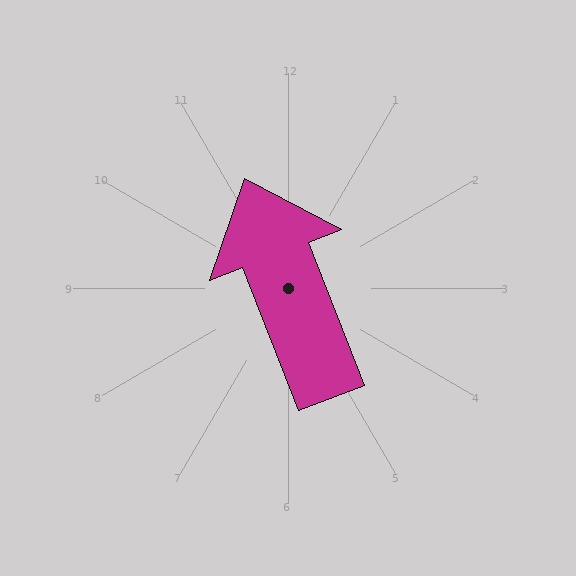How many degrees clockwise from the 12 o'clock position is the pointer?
Approximately 339 degrees.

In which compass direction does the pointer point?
North.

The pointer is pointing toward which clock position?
Roughly 11 o'clock.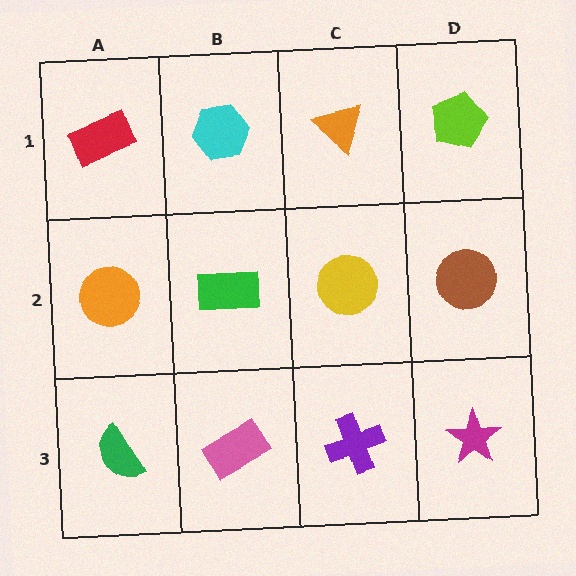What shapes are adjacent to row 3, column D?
A brown circle (row 2, column D), a purple cross (row 3, column C).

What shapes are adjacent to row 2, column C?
An orange triangle (row 1, column C), a purple cross (row 3, column C), a green rectangle (row 2, column B), a brown circle (row 2, column D).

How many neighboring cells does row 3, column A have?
2.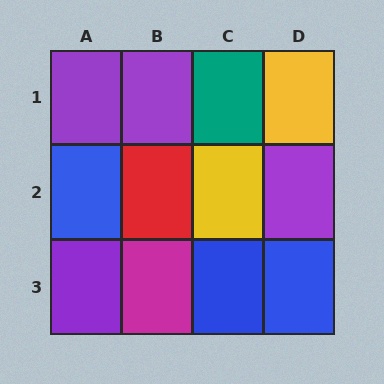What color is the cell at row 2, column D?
Purple.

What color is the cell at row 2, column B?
Red.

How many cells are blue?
3 cells are blue.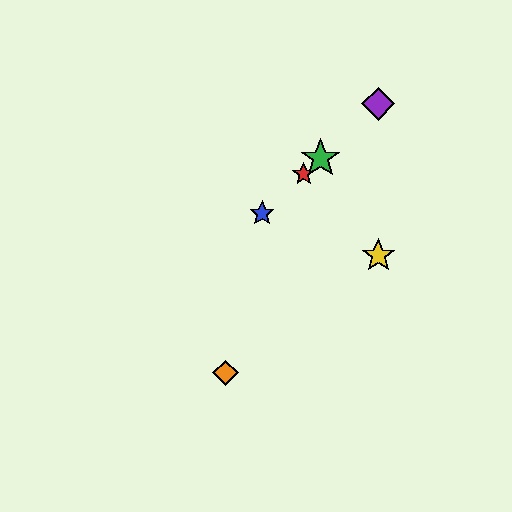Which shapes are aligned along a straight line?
The red star, the blue star, the green star, the purple diamond are aligned along a straight line.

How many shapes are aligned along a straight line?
4 shapes (the red star, the blue star, the green star, the purple diamond) are aligned along a straight line.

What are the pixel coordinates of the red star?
The red star is at (304, 174).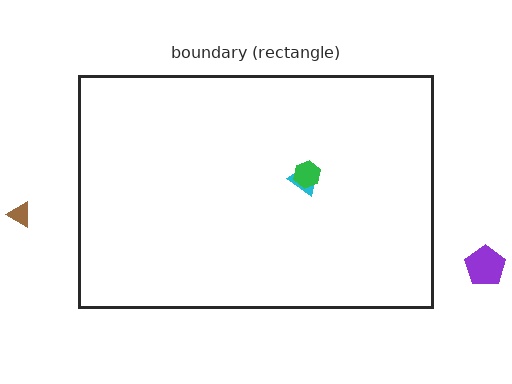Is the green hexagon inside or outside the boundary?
Inside.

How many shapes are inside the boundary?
2 inside, 2 outside.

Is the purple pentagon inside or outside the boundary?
Outside.